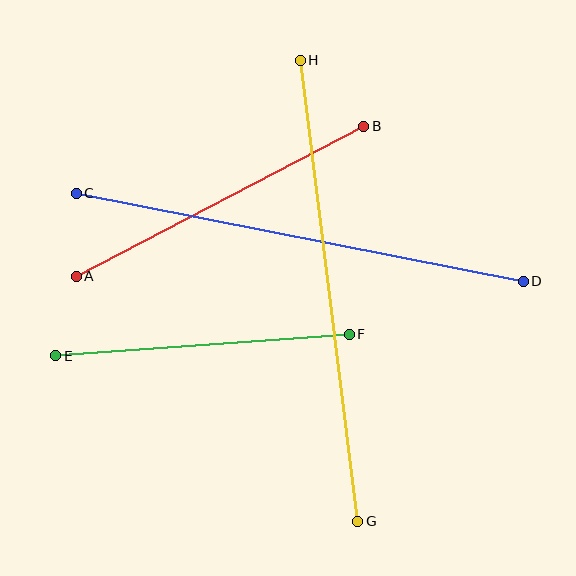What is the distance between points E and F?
The distance is approximately 294 pixels.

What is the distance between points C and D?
The distance is approximately 456 pixels.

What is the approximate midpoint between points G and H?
The midpoint is at approximately (329, 291) pixels.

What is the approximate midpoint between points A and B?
The midpoint is at approximately (220, 201) pixels.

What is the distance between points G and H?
The distance is approximately 464 pixels.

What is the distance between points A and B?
The distance is approximately 324 pixels.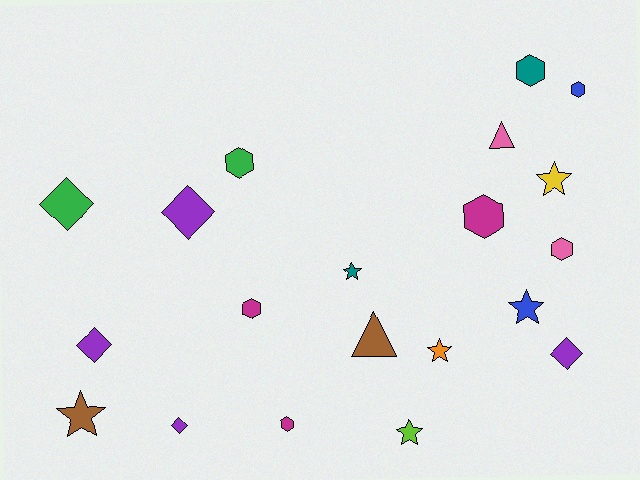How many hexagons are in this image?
There are 7 hexagons.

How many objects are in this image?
There are 20 objects.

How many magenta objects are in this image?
There are 3 magenta objects.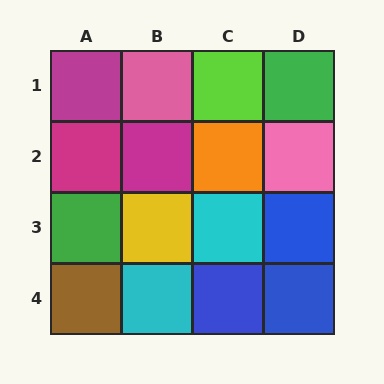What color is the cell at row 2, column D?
Pink.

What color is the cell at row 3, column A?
Green.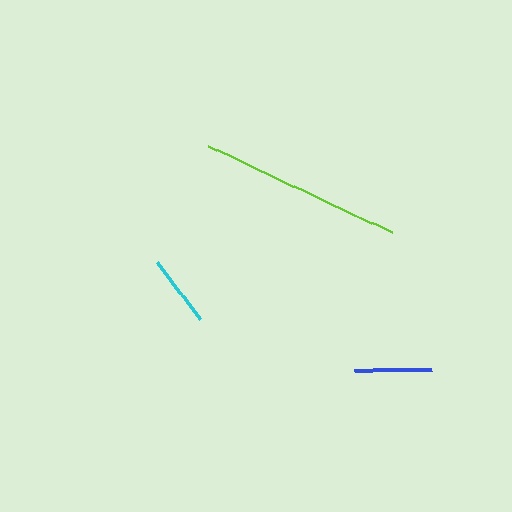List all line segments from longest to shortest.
From longest to shortest: lime, blue, cyan.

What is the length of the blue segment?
The blue segment is approximately 77 pixels long.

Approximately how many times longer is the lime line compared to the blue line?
The lime line is approximately 2.6 times the length of the blue line.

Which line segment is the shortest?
The cyan line is the shortest at approximately 71 pixels.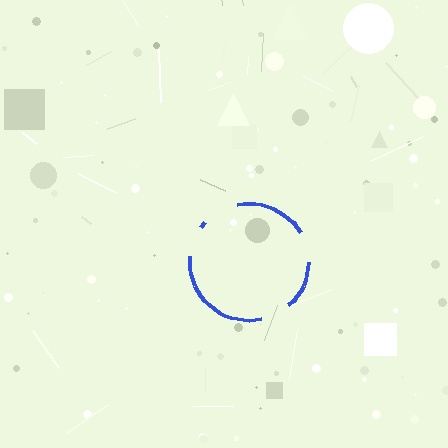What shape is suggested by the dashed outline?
The dashed outline suggests a circle.